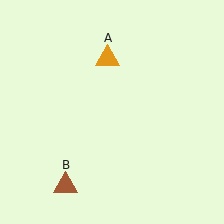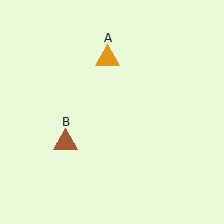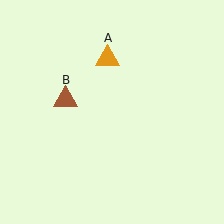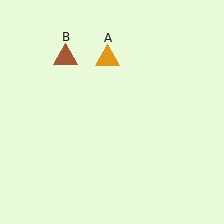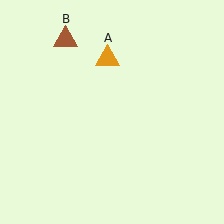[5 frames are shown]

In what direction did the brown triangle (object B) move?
The brown triangle (object B) moved up.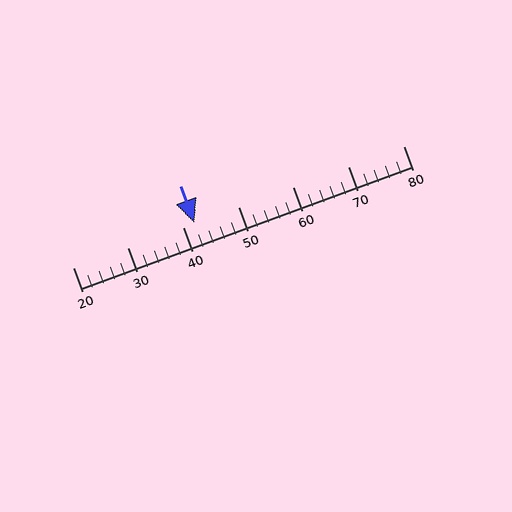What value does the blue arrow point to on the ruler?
The blue arrow points to approximately 42.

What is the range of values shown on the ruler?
The ruler shows values from 20 to 80.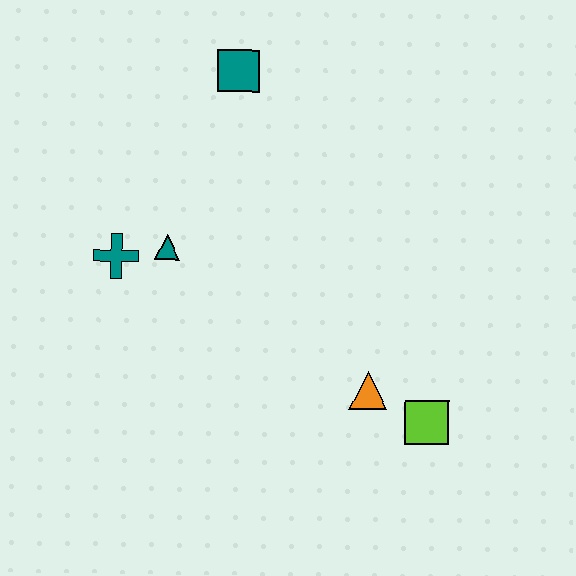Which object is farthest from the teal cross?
The lime square is farthest from the teal cross.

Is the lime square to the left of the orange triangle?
No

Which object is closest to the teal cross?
The teal triangle is closest to the teal cross.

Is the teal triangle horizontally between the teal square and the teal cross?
Yes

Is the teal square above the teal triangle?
Yes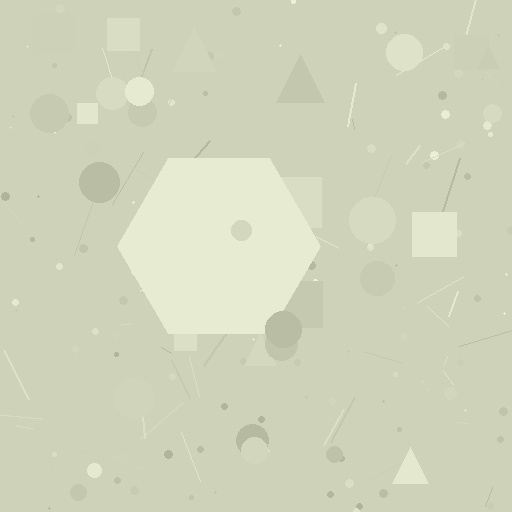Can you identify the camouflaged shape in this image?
The camouflaged shape is a hexagon.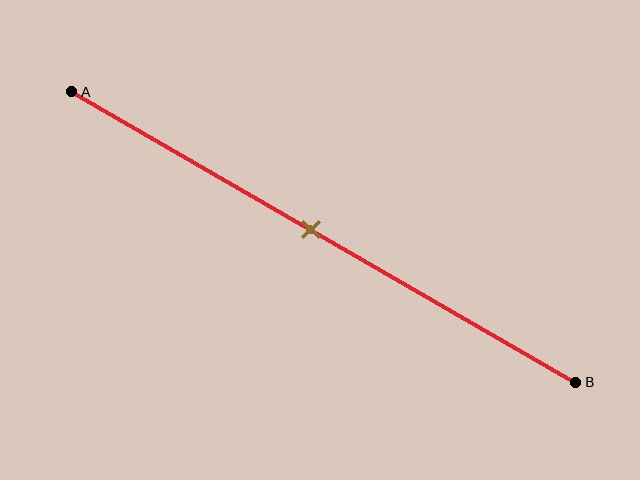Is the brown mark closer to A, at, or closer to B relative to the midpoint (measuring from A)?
The brown mark is approximately at the midpoint of segment AB.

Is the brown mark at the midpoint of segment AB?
Yes, the mark is approximately at the midpoint.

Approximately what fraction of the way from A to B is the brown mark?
The brown mark is approximately 45% of the way from A to B.